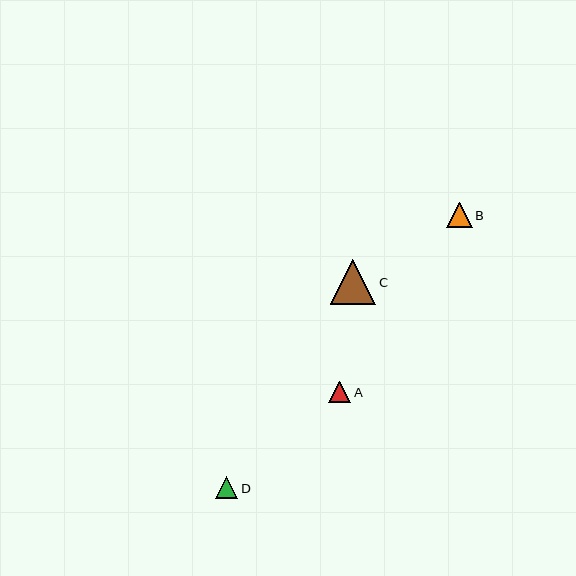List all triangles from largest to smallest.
From largest to smallest: C, B, D, A.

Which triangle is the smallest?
Triangle A is the smallest with a size of approximately 22 pixels.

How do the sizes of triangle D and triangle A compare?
Triangle D and triangle A are approximately the same size.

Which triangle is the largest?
Triangle C is the largest with a size of approximately 46 pixels.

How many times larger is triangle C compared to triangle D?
Triangle C is approximately 2.0 times the size of triangle D.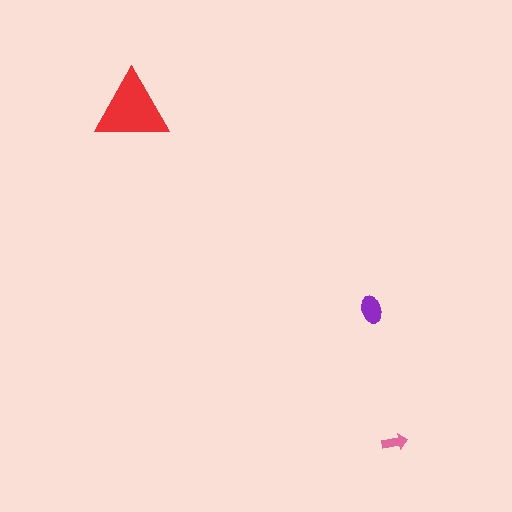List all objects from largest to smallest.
The red triangle, the purple ellipse, the pink arrow.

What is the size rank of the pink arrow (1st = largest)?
3rd.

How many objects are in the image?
There are 3 objects in the image.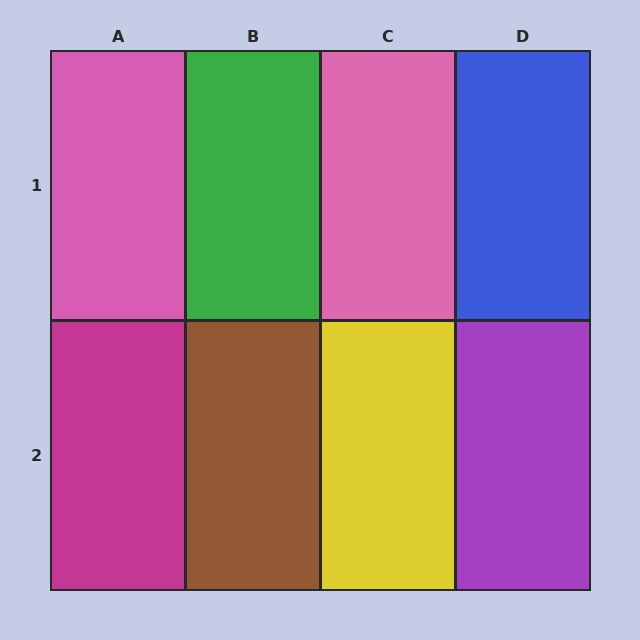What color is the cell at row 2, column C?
Yellow.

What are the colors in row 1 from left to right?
Pink, green, pink, blue.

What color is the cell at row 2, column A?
Magenta.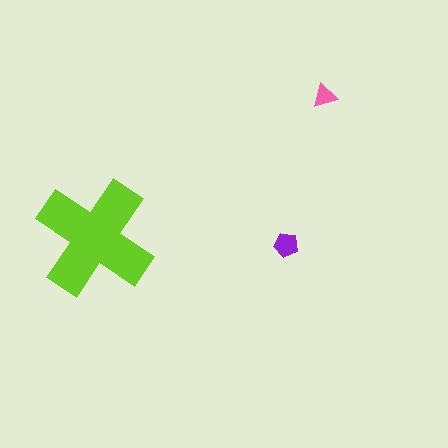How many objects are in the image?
There are 3 objects in the image.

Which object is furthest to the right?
The pink triangle is rightmost.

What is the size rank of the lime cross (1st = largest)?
1st.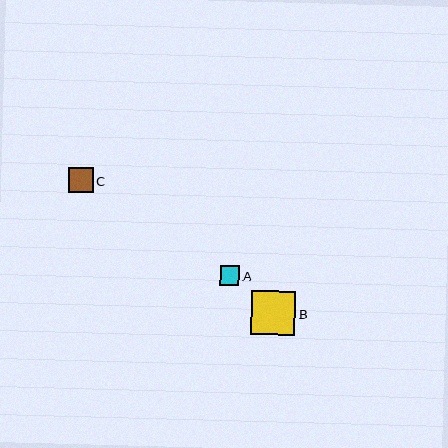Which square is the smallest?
Square A is the smallest with a size of approximately 19 pixels.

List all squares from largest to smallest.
From largest to smallest: B, C, A.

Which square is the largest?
Square B is the largest with a size of approximately 45 pixels.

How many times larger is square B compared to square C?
Square B is approximately 1.8 times the size of square C.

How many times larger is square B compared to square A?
Square B is approximately 2.3 times the size of square A.